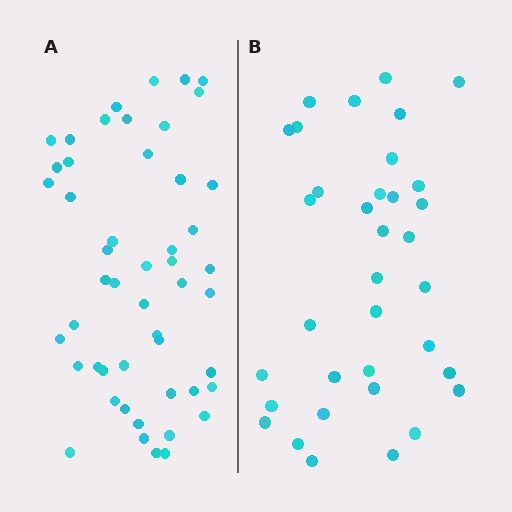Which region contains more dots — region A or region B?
Region A (the left region) has more dots.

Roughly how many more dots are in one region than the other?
Region A has approximately 15 more dots than region B.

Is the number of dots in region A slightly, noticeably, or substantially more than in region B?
Region A has noticeably more, but not dramatically so. The ratio is roughly 1.4 to 1.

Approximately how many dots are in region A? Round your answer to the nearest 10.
About 50 dots.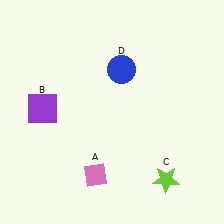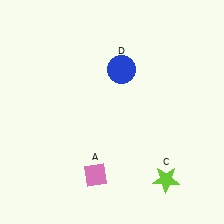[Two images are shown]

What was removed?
The purple square (B) was removed in Image 2.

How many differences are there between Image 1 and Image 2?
There is 1 difference between the two images.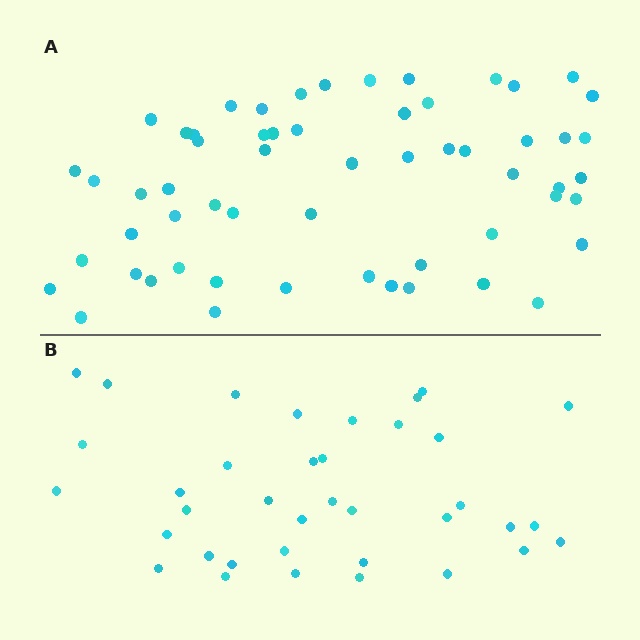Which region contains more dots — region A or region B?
Region A (the top region) has more dots.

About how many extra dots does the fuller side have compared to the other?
Region A has approximately 20 more dots than region B.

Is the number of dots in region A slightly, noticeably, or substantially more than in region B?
Region A has substantially more. The ratio is roughly 1.6 to 1.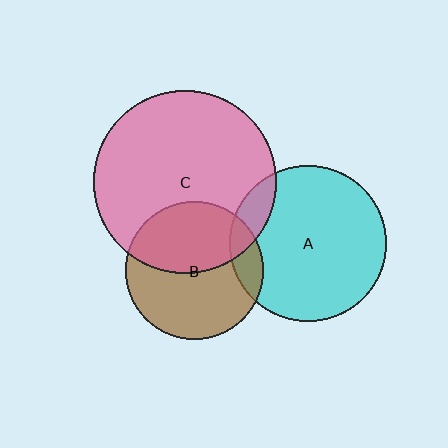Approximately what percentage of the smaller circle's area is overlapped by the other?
Approximately 10%.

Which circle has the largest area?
Circle C (pink).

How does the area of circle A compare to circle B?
Approximately 1.3 times.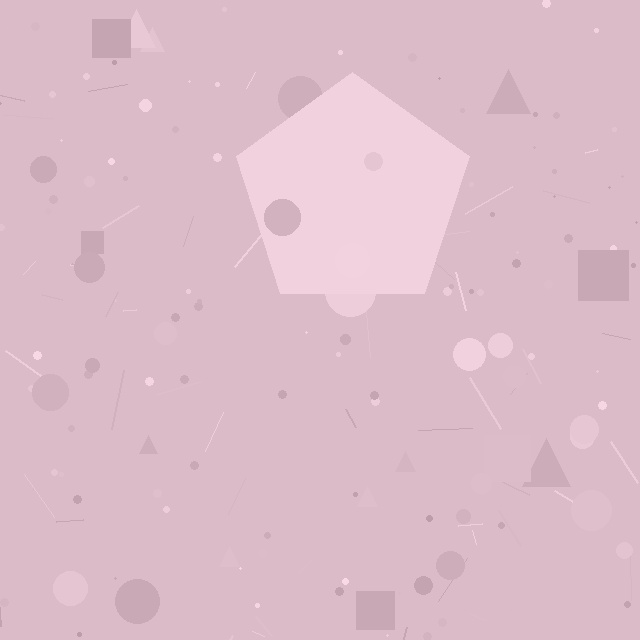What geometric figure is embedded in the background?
A pentagon is embedded in the background.